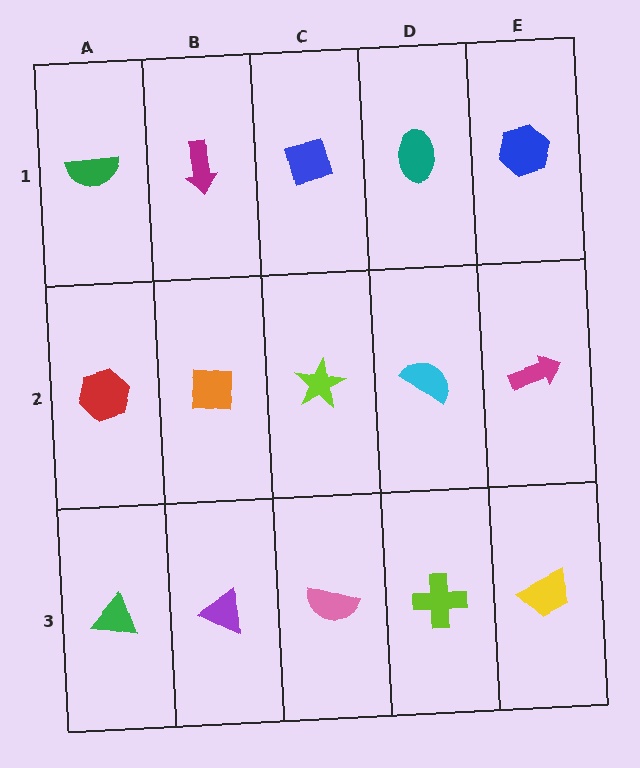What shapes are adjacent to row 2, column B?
A magenta arrow (row 1, column B), a purple triangle (row 3, column B), a red hexagon (row 2, column A), a lime star (row 2, column C).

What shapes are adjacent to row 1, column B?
An orange square (row 2, column B), a green semicircle (row 1, column A), a blue square (row 1, column C).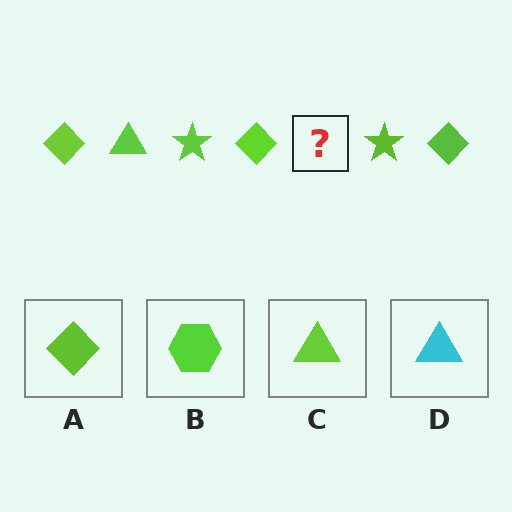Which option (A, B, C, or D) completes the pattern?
C.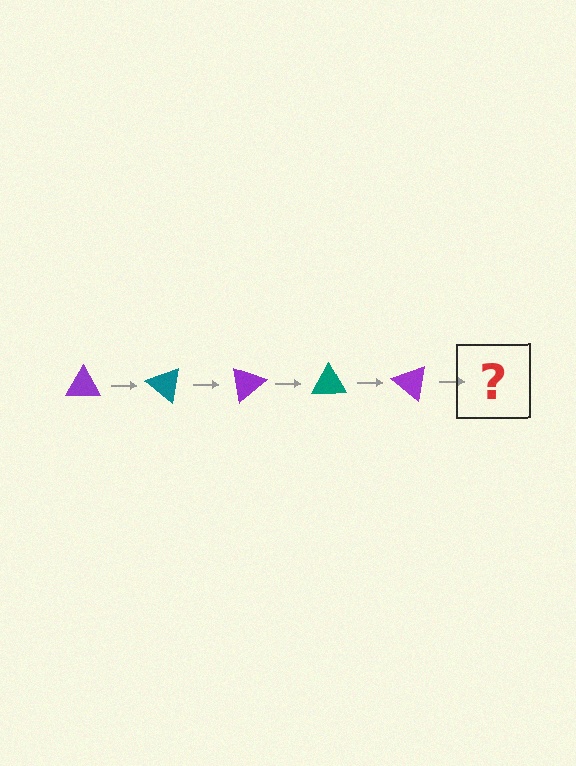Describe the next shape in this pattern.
It should be a teal triangle, rotated 200 degrees from the start.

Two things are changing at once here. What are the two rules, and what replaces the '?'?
The two rules are that it rotates 40 degrees each step and the color cycles through purple and teal. The '?' should be a teal triangle, rotated 200 degrees from the start.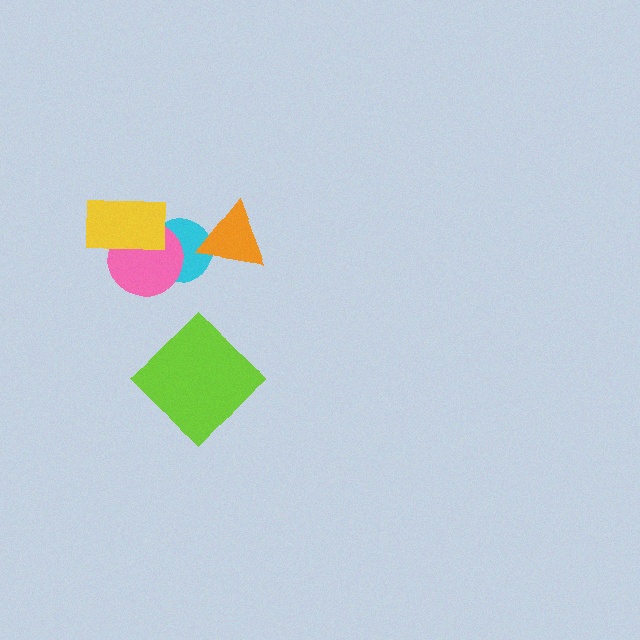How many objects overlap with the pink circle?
2 objects overlap with the pink circle.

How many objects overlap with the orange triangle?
1 object overlaps with the orange triangle.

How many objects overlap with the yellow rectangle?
2 objects overlap with the yellow rectangle.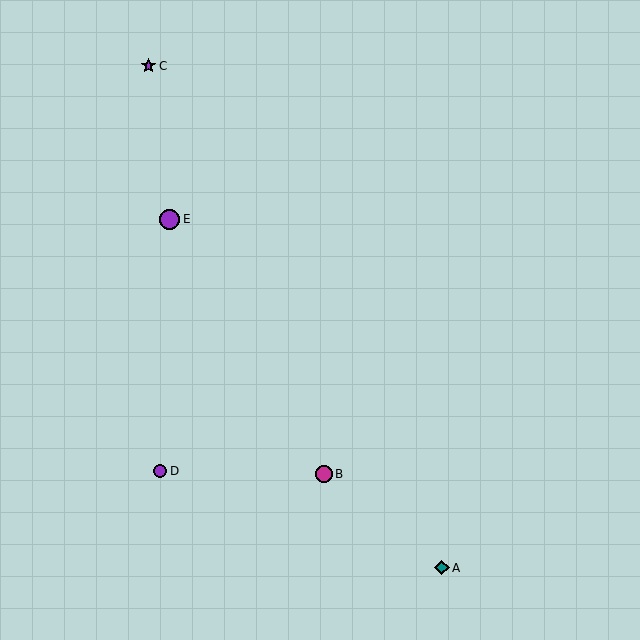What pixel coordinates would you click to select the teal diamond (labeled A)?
Click at (442, 568) to select the teal diamond A.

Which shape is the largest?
The purple circle (labeled E) is the largest.